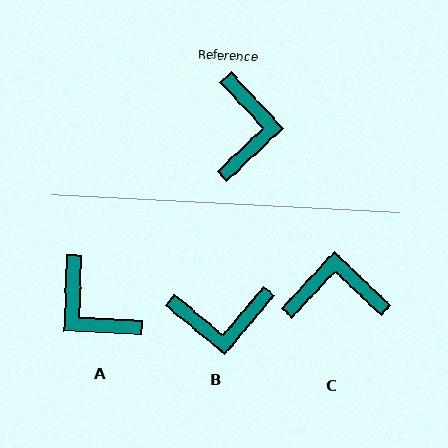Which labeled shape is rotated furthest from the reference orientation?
A, about 135 degrees away.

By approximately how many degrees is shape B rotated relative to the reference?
Approximately 83 degrees clockwise.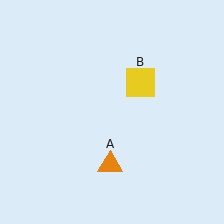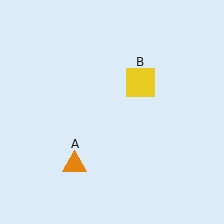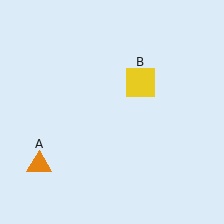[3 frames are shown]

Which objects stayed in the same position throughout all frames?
Yellow square (object B) remained stationary.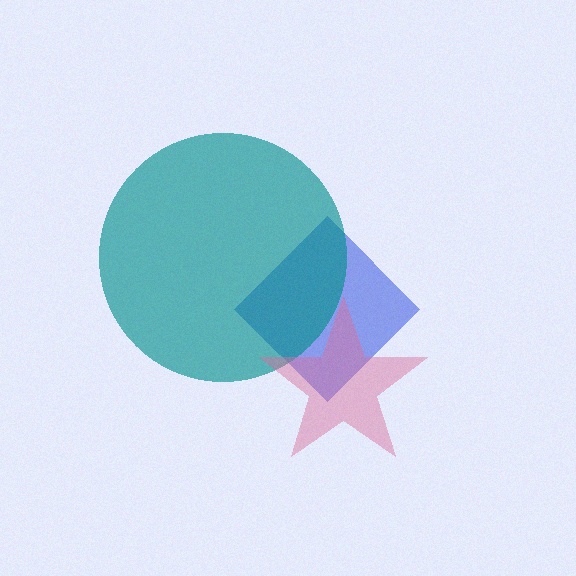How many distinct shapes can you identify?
There are 3 distinct shapes: a blue diamond, a teal circle, a pink star.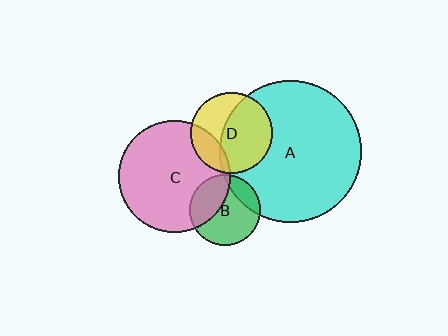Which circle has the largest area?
Circle A (cyan).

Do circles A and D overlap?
Yes.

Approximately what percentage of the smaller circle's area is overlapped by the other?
Approximately 60%.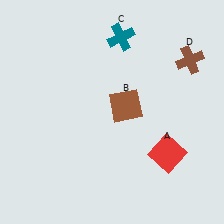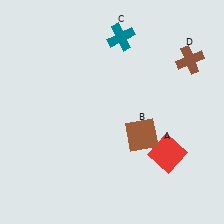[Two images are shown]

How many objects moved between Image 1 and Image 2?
1 object moved between the two images.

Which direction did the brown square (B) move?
The brown square (B) moved down.